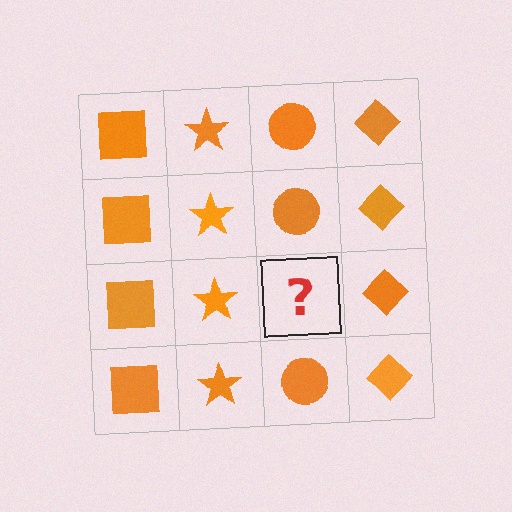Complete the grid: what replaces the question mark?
The question mark should be replaced with an orange circle.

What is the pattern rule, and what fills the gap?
The rule is that each column has a consistent shape. The gap should be filled with an orange circle.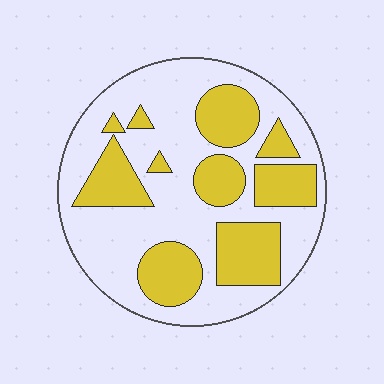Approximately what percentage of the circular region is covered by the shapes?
Approximately 35%.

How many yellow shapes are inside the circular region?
10.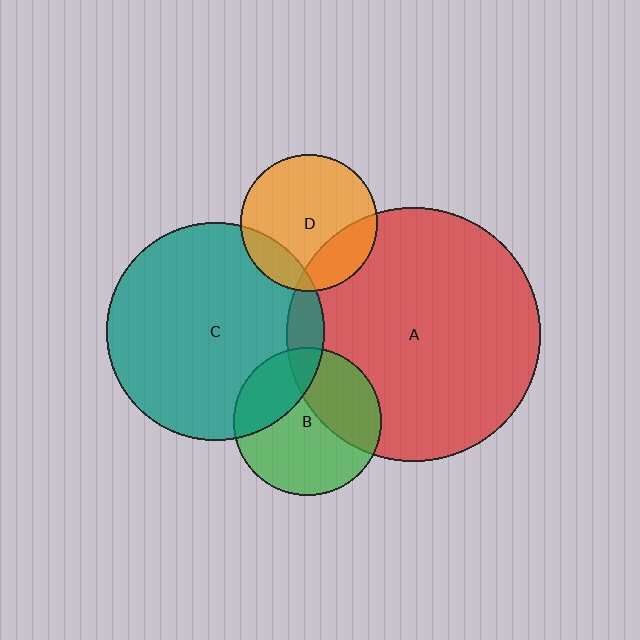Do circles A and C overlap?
Yes.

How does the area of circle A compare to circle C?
Approximately 1.4 times.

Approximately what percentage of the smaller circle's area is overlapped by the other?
Approximately 10%.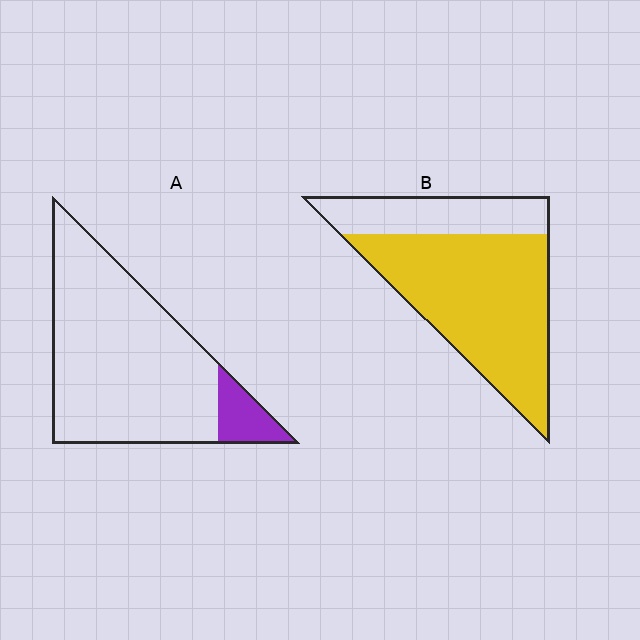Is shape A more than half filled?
No.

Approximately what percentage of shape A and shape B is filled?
A is approximately 10% and B is approximately 70%.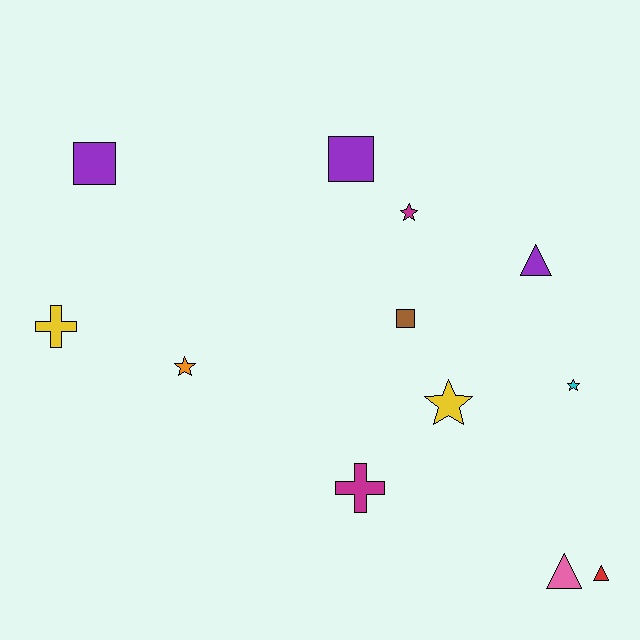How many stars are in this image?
There are 4 stars.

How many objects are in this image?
There are 12 objects.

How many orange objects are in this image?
There is 1 orange object.